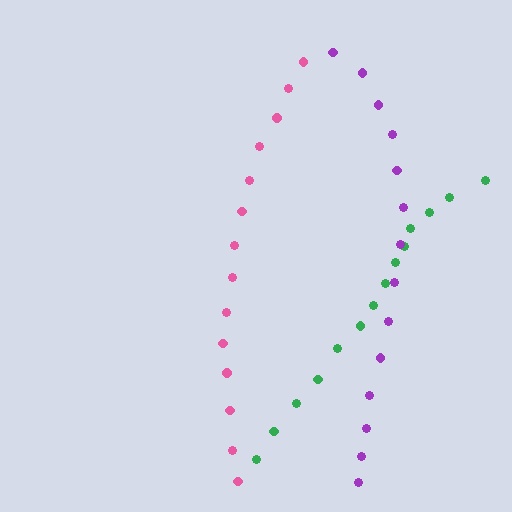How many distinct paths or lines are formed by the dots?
There are 3 distinct paths.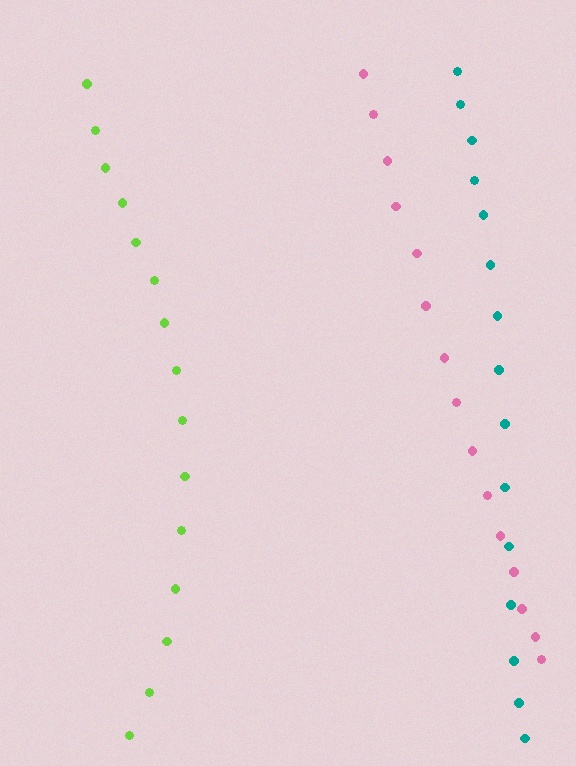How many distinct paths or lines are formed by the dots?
There are 3 distinct paths.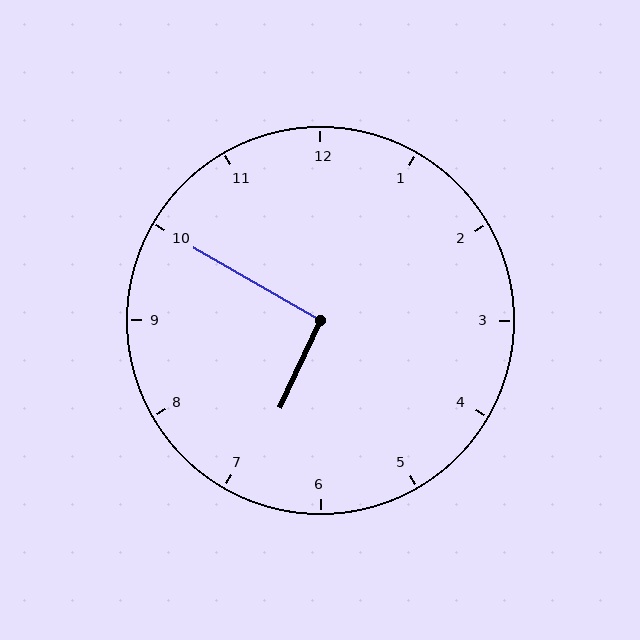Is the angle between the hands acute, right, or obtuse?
It is right.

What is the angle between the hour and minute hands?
Approximately 95 degrees.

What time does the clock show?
6:50.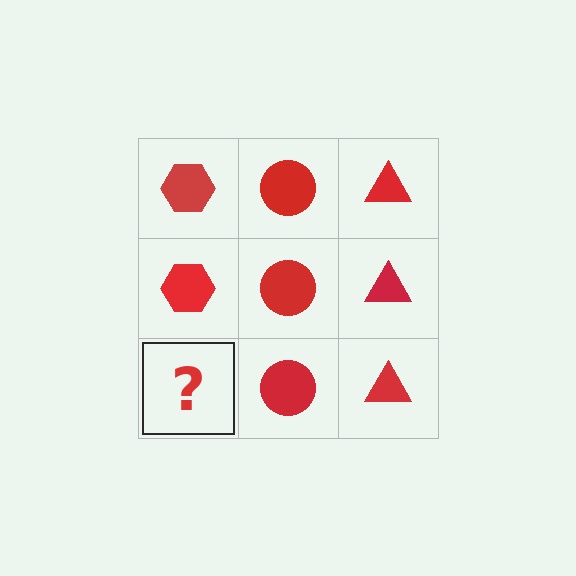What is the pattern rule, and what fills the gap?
The rule is that each column has a consistent shape. The gap should be filled with a red hexagon.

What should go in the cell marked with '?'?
The missing cell should contain a red hexagon.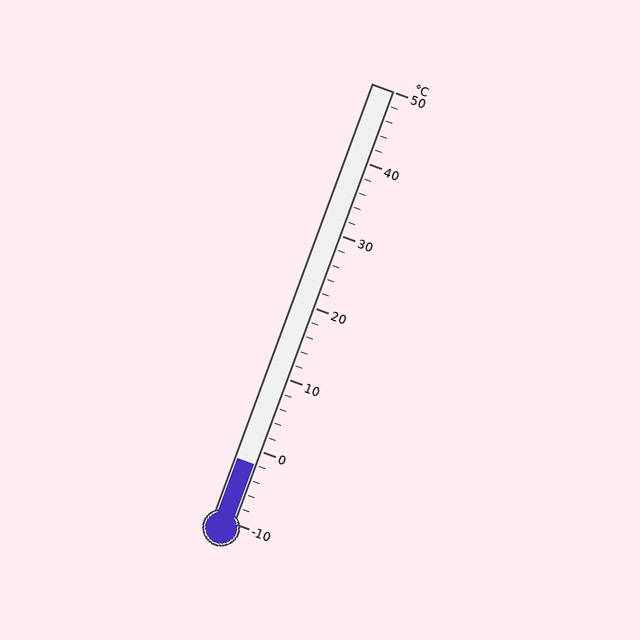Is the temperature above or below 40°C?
The temperature is below 40°C.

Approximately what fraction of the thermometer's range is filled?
The thermometer is filled to approximately 15% of its range.